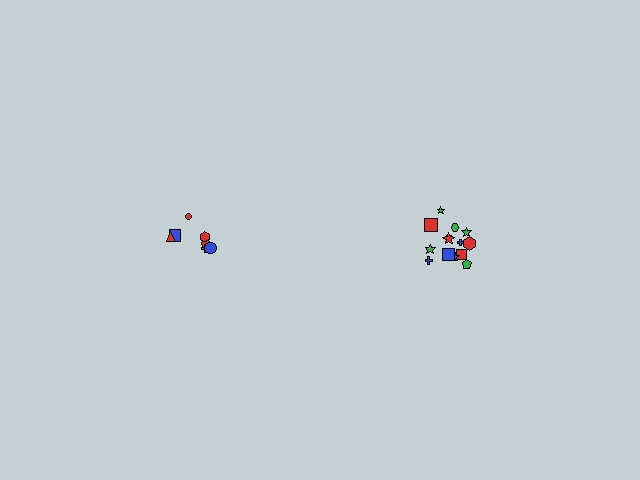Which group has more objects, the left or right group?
The right group.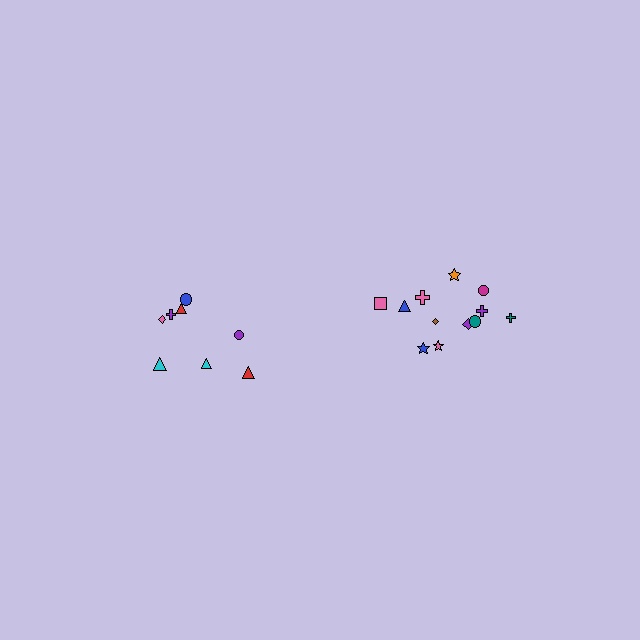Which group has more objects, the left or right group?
The right group.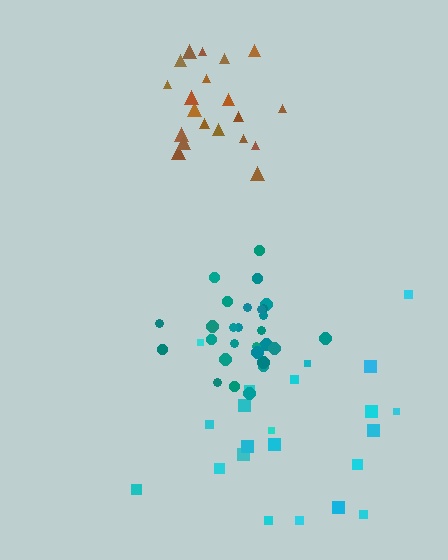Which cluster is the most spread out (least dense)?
Cyan.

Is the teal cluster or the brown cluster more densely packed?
Teal.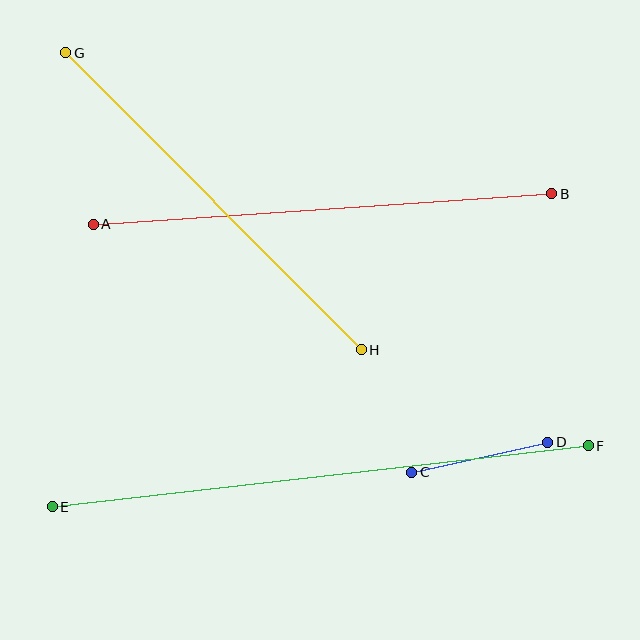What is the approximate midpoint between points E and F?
The midpoint is at approximately (320, 476) pixels.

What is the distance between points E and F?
The distance is approximately 539 pixels.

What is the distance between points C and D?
The distance is approximately 139 pixels.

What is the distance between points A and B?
The distance is approximately 459 pixels.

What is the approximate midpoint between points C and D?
The midpoint is at approximately (480, 457) pixels.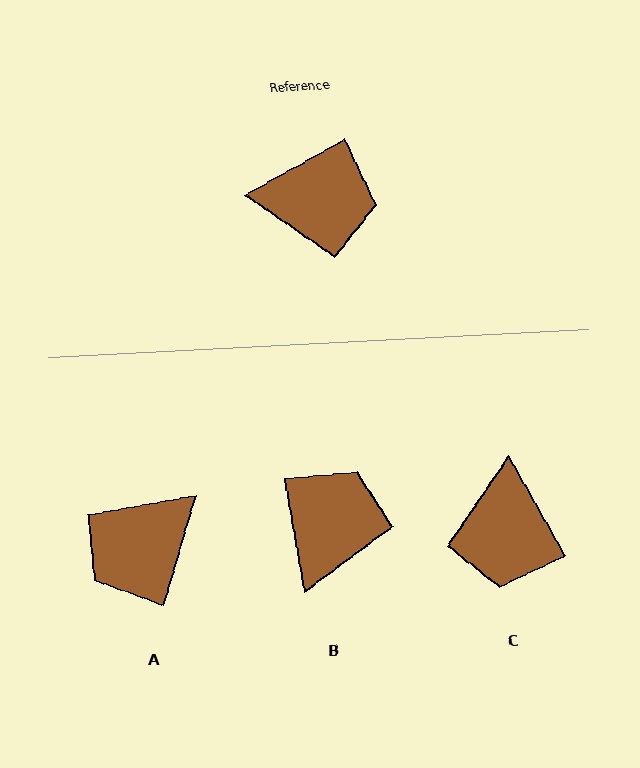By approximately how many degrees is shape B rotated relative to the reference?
Approximately 71 degrees counter-clockwise.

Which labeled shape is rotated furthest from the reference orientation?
A, about 136 degrees away.